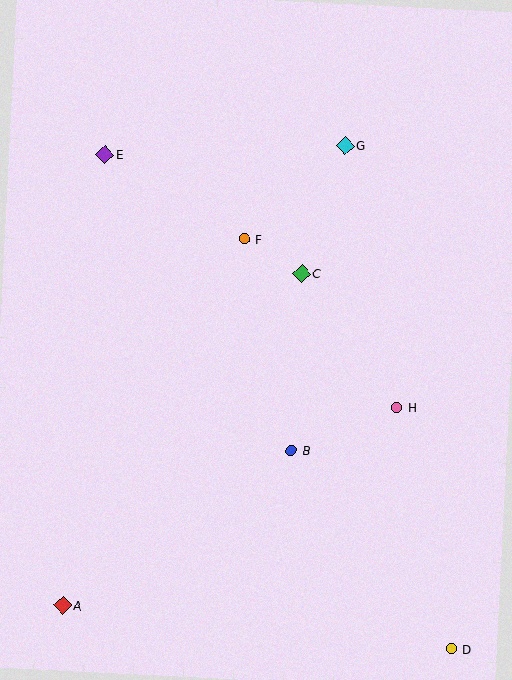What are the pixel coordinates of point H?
Point H is at (396, 407).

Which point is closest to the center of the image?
Point C at (302, 273) is closest to the center.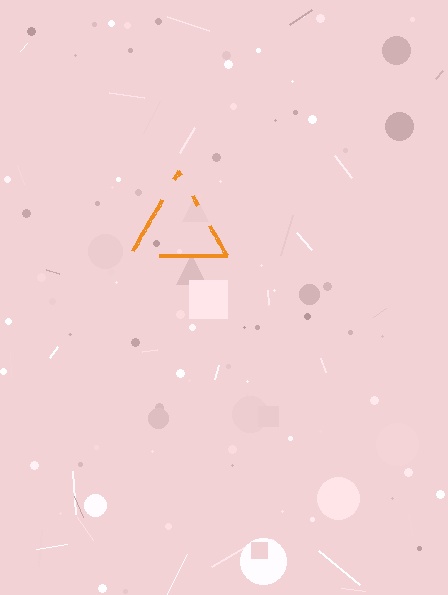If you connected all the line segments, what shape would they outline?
They would outline a triangle.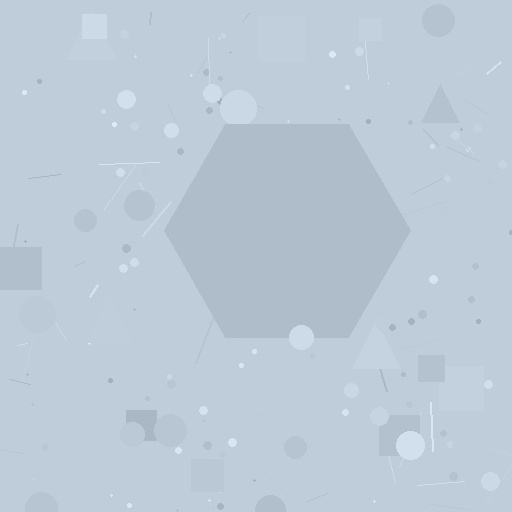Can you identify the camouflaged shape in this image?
The camouflaged shape is a hexagon.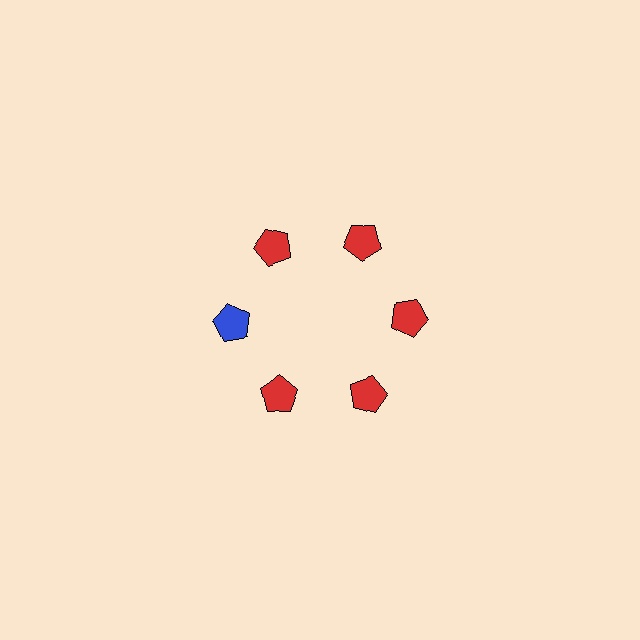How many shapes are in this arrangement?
There are 6 shapes arranged in a ring pattern.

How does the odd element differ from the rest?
It has a different color: blue instead of red.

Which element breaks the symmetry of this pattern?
The blue pentagon at roughly the 9 o'clock position breaks the symmetry. All other shapes are red pentagons.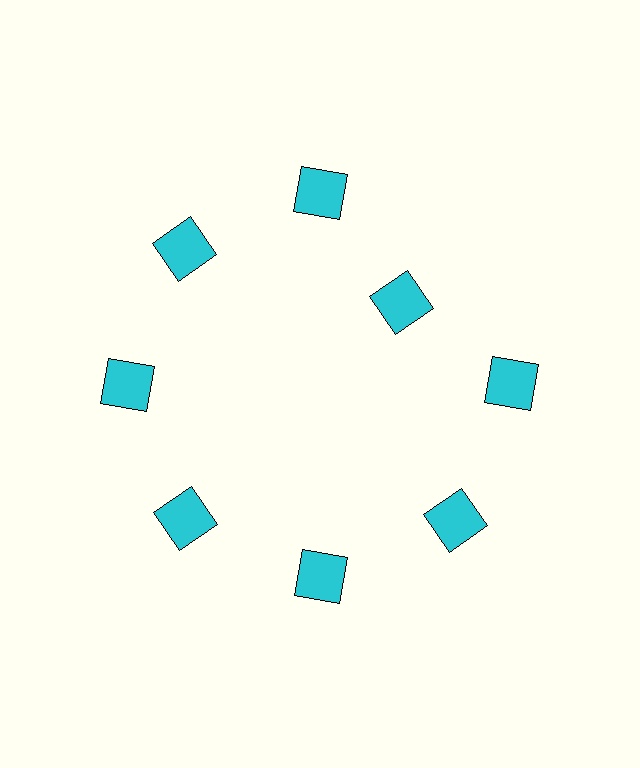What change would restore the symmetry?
The symmetry would be restored by moving it outward, back onto the ring so that all 8 squares sit at equal angles and equal distance from the center.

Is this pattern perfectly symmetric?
No. The 8 cyan squares are arranged in a ring, but one element near the 2 o'clock position is pulled inward toward the center, breaking the 8-fold rotational symmetry.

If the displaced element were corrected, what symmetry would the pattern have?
It would have 8-fold rotational symmetry — the pattern would map onto itself every 45 degrees.